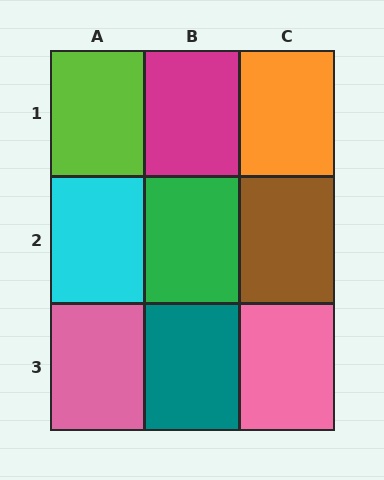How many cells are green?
1 cell is green.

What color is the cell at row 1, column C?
Orange.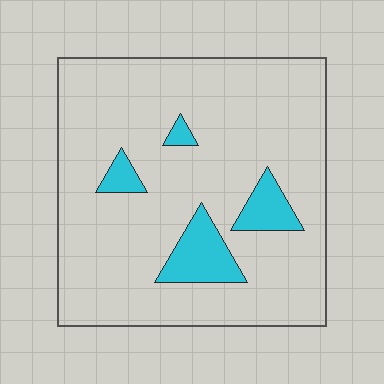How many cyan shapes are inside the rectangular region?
4.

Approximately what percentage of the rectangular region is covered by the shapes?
Approximately 10%.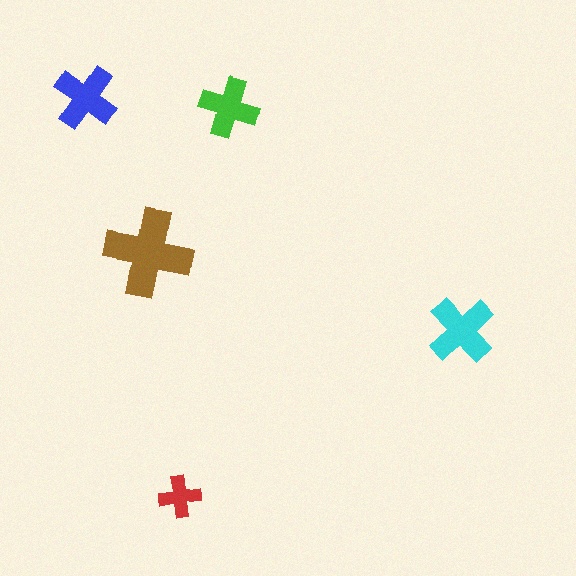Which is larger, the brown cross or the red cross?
The brown one.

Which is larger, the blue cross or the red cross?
The blue one.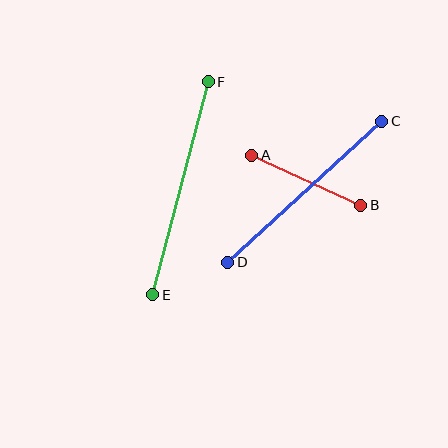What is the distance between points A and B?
The distance is approximately 120 pixels.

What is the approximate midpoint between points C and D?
The midpoint is at approximately (305, 192) pixels.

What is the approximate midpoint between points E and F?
The midpoint is at approximately (181, 188) pixels.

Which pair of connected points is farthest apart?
Points E and F are farthest apart.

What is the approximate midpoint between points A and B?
The midpoint is at approximately (306, 180) pixels.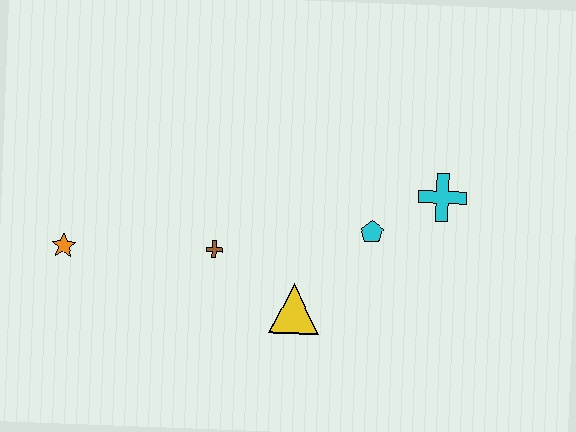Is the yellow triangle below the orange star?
Yes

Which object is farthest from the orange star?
The cyan cross is farthest from the orange star.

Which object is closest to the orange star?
The brown cross is closest to the orange star.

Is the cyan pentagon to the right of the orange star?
Yes